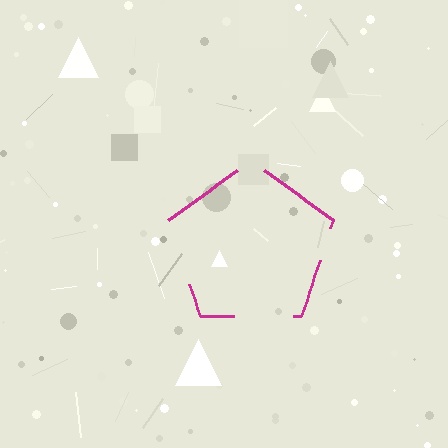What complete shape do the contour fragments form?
The contour fragments form a pentagon.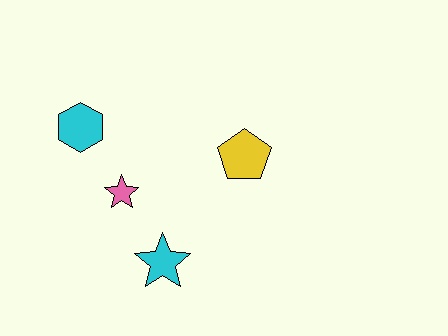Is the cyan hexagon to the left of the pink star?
Yes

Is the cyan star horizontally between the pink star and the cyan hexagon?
No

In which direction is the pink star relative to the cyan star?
The pink star is above the cyan star.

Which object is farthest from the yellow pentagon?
The cyan hexagon is farthest from the yellow pentagon.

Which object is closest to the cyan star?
The pink star is closest to the cyan star.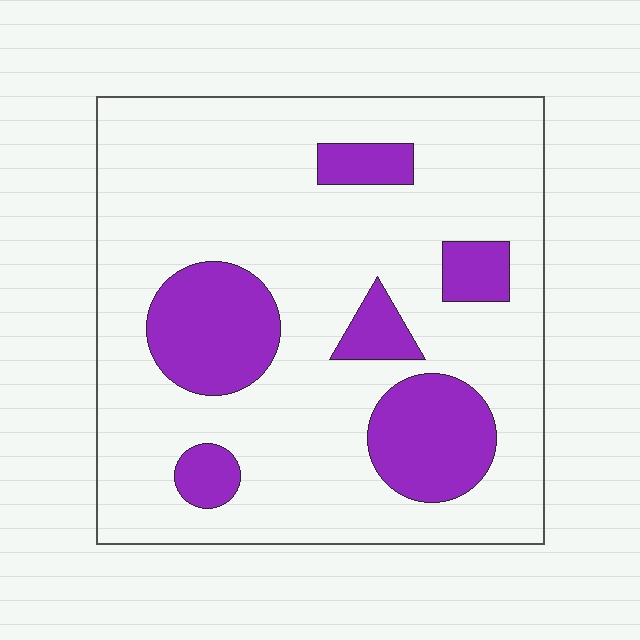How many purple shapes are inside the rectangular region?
6.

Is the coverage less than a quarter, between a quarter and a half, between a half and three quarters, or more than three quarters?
Less than a quarter.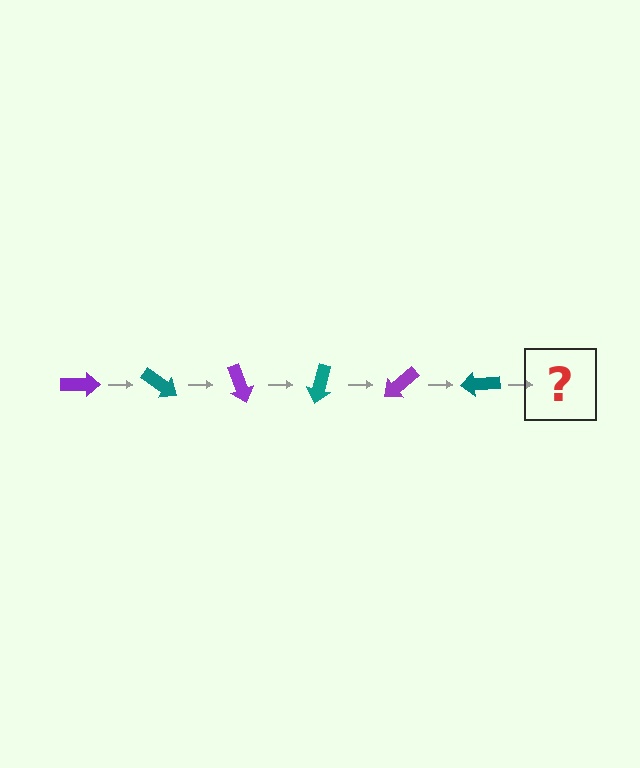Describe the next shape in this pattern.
It should be a purple arrow, rotated 210 degrees from the start.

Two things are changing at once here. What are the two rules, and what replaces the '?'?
The two rules are that it rotates 35 degrees each step and the color cycles through purple and teal. The '?' should be a purple arrow, rotated 210 degrees from the start.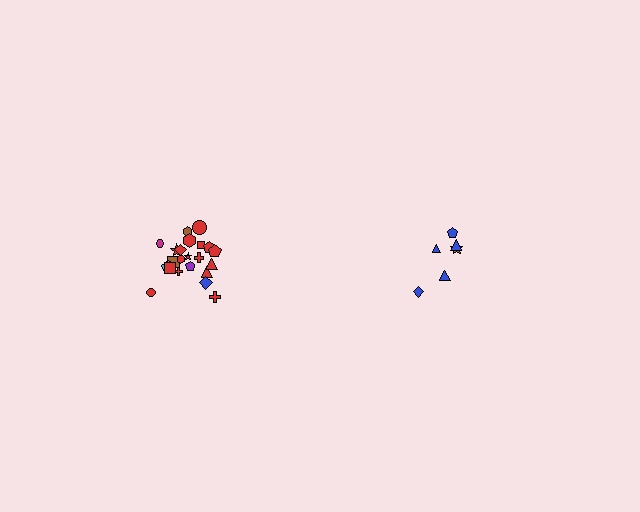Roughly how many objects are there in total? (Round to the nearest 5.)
Roughly 30 objects in total.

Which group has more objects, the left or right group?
The left group.